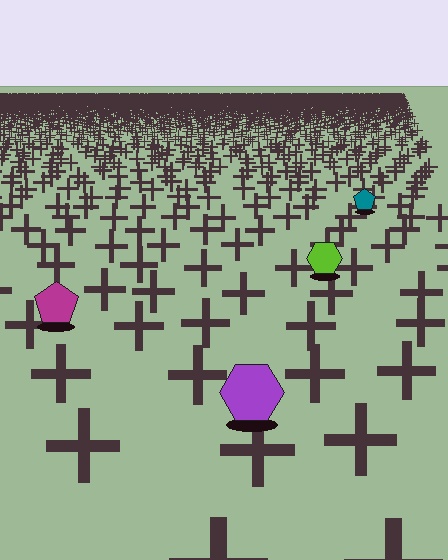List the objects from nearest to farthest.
From nearest to farthest: the purple hexagon, the magenta pentagon, the lime hexagon, the teal pentagon.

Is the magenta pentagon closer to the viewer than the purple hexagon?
No. The purple hexagon is closer — you can tell from the texture gradient: the ground texture is coarser near it.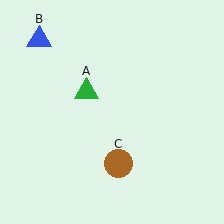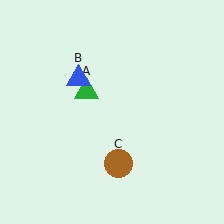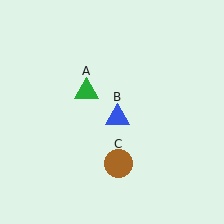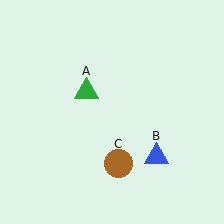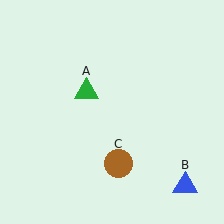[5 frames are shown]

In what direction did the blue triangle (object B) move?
The blue triangle (object B) moved down and to the right.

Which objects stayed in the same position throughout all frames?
Green triangle (object A) and brown circle (object C) remained stationary.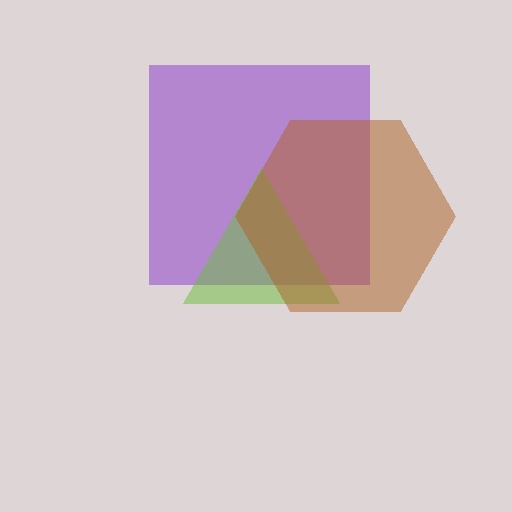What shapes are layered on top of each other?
The layered shapes are: a purple square, a lime triangle, a brown hexagon.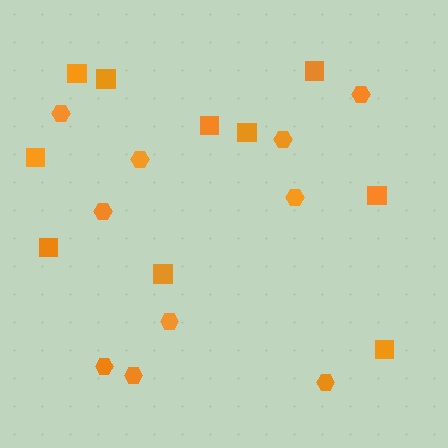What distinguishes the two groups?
There are 2 groups: one group of hexagons (10) and one group of squares (10).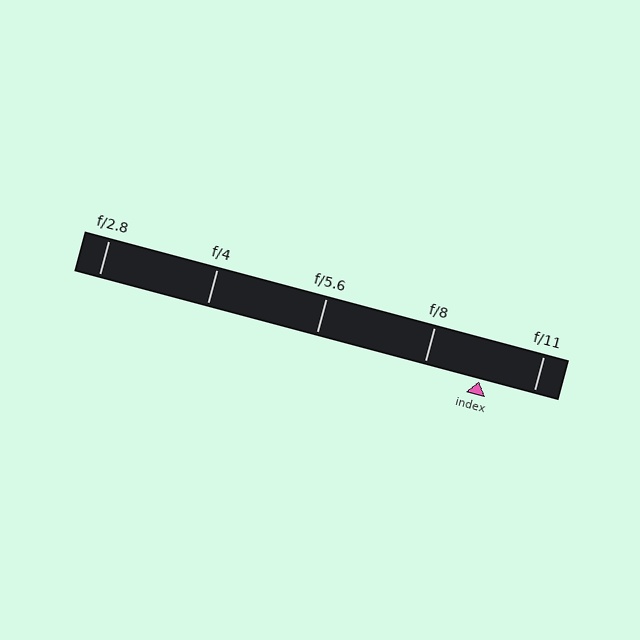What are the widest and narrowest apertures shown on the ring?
The widest aperture shown is f/2.8 and the narrowest is f/11.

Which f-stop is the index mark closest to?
The index mark is closest to f/11.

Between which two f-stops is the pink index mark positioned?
The index mark is between f/8 and f/11.